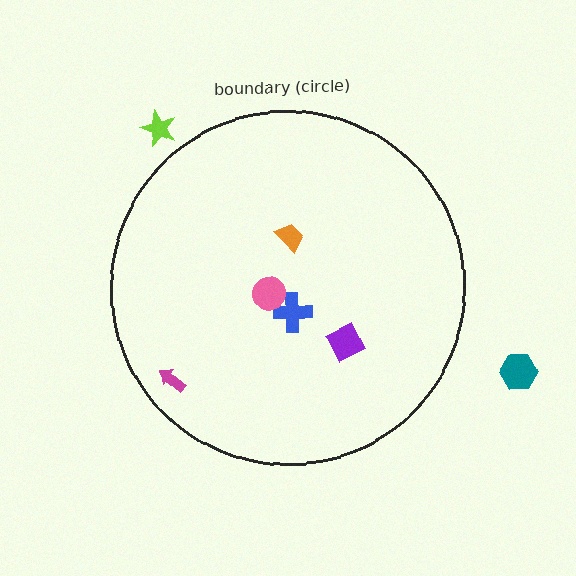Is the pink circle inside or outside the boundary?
Inside.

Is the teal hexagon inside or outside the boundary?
Outside.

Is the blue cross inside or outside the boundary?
Inside.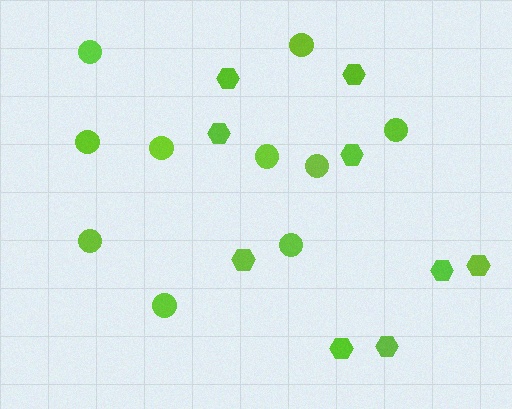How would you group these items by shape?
There are 2 groups: one group of circles (10) and one group of hexagons (9).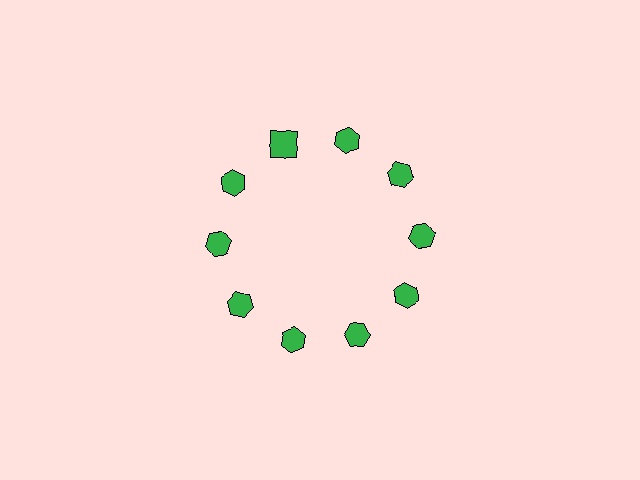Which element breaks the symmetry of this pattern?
The green square at roughly the 11 o'clock position breaks the symmetry. All other shapes are green hexagons.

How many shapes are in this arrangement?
There are 10 shapes arranged in a ring pattern.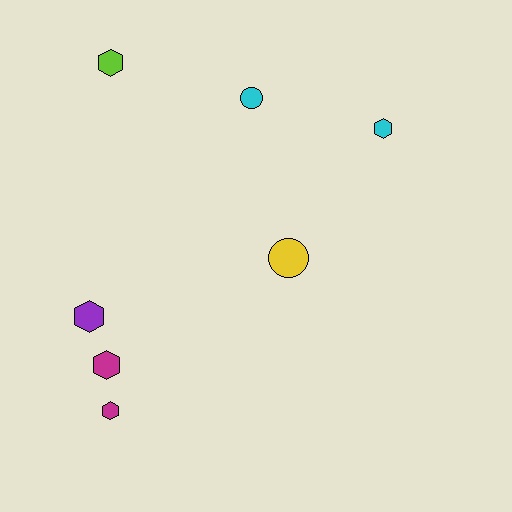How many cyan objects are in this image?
There are 2 cyan objects.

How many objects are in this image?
There are 7 objects.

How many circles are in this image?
There are 2 circles.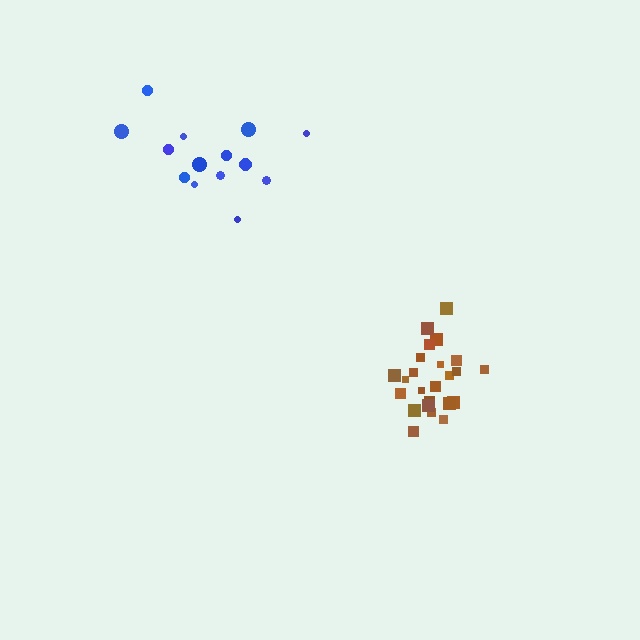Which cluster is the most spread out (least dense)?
Blue.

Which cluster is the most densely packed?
Brown.